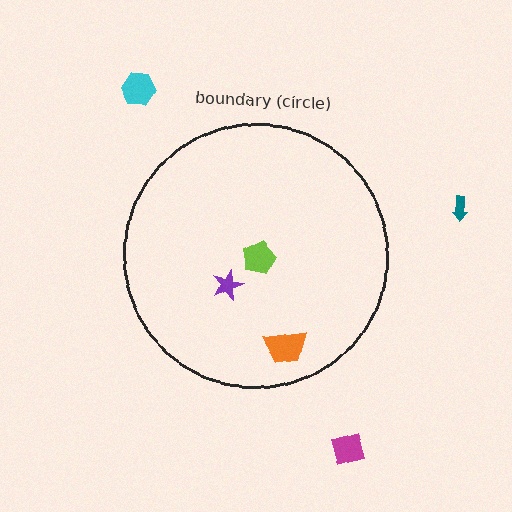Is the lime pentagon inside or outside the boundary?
Inside.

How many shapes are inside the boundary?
3 inside, 3 outside.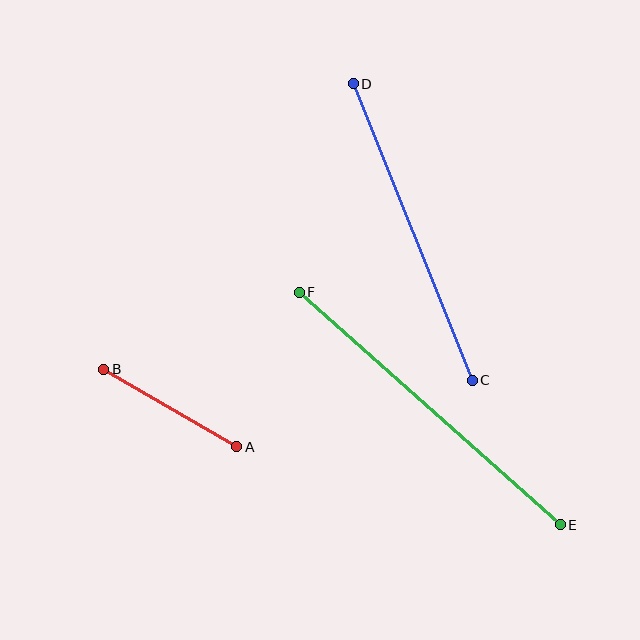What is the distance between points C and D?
The distance is approximately 320 pixels.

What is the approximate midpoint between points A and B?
The midpoint is at approximately (170, 408) pixels.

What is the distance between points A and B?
The distance is approximately 154 pixels.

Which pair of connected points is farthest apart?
Points E and F are farthest apart.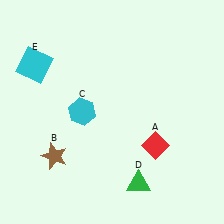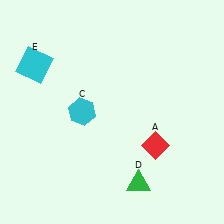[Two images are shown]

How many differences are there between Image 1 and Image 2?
There is 1 difference between the two images.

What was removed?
The brown star (B) was removed in Image 2.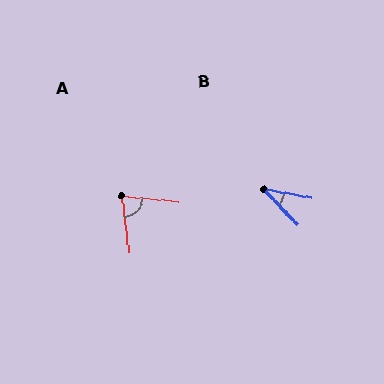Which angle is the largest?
A, at approximately 77 degrees.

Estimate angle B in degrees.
Approximately 35 degrees.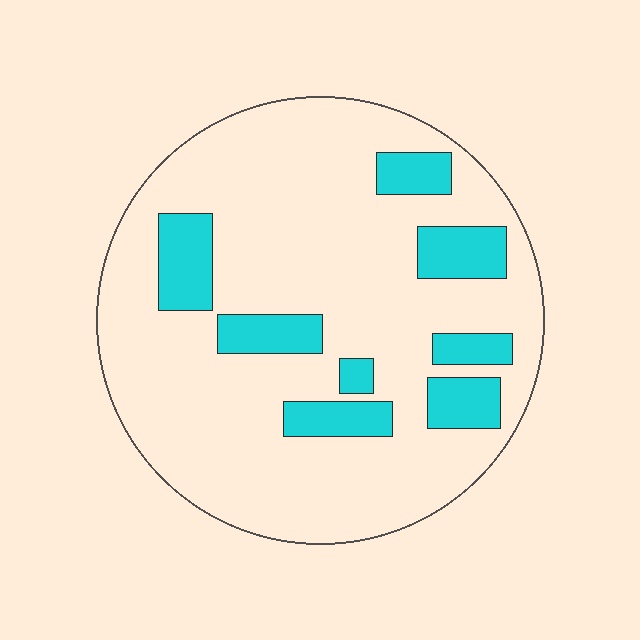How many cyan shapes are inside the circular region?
8.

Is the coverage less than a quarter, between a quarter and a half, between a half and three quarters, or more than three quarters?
Less than a quarter.